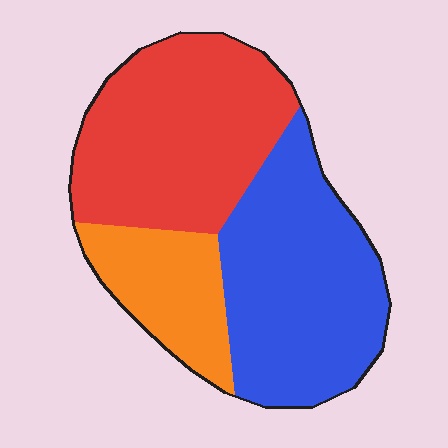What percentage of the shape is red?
Red takes up about two fifths (2/5) of the shape.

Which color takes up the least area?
Orange, at roughly 20%.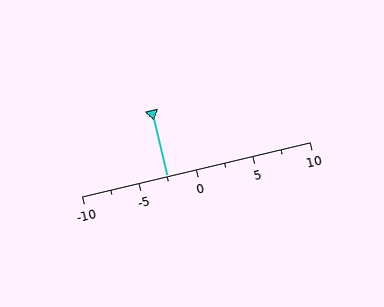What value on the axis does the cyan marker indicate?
The marker indicates approximately -2.5.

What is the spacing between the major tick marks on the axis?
The major ticks are spaced 5 apart.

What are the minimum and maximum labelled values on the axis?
The axis runs from -10 to 10.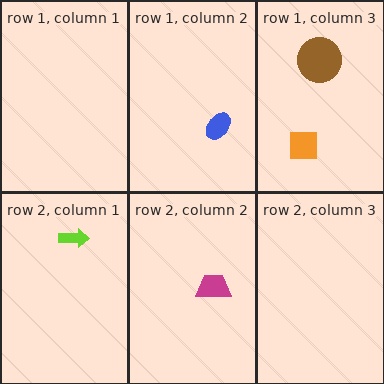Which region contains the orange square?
The row 1, column 3 region.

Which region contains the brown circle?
The row 1, column 3 region.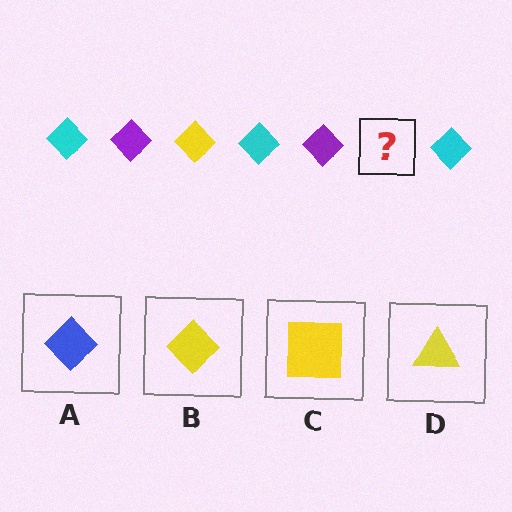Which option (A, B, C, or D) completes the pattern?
B.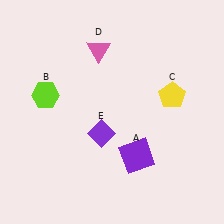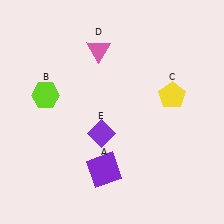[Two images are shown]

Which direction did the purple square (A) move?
The purple square (A) moved left.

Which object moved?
The purple square (A) moved left.